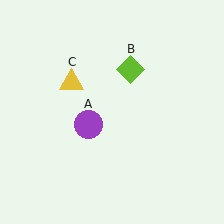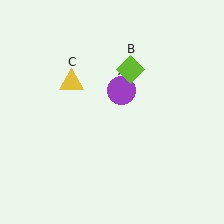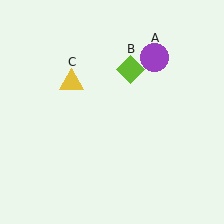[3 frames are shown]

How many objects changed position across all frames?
1 object changed position: purple circle (object A).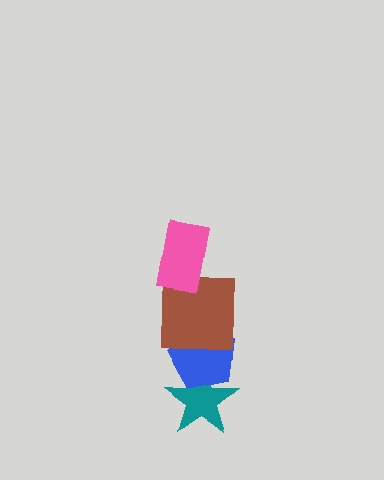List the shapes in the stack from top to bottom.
From top to bottom: the pink rectangle, the brown square, the blue pentagon, the teal star.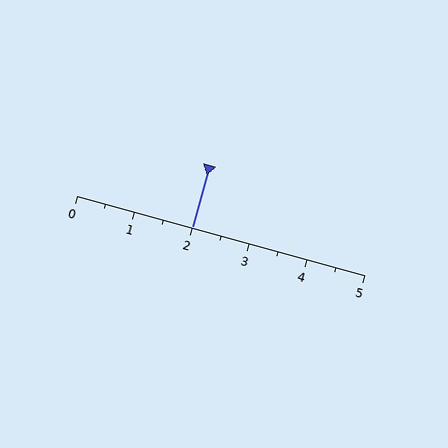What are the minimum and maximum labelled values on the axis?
The axis runs from 0 to 5.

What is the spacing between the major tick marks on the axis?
The major ticks are spaced 1 apart.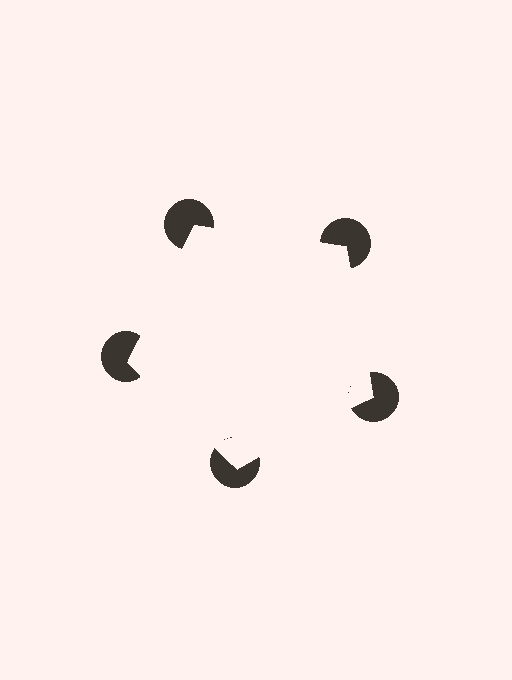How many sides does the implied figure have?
5 sides.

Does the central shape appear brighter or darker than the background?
It typically appears slightly brighter than the background, even though no actual brightness change is drawn.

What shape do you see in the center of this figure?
An illusory pentagon — its edges are inferred from the aligned wedge cuts in the pac-man discs, not physically drawn.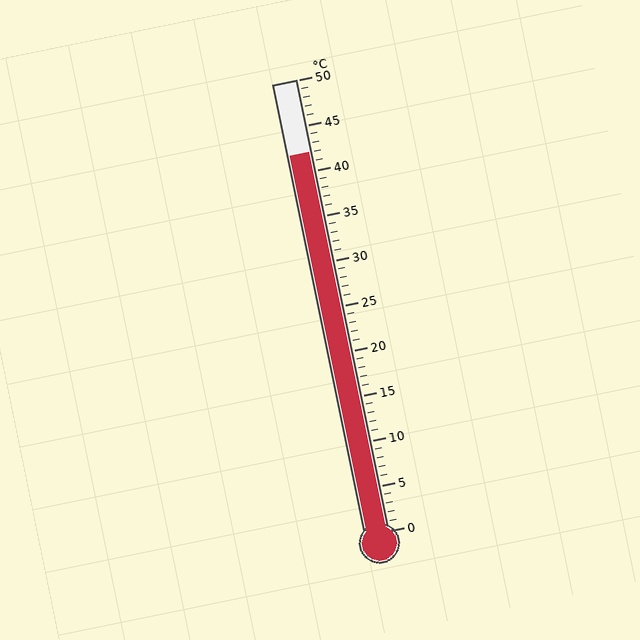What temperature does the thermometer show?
The thermometer shows approximately 42°C.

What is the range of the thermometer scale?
The thermometer scale ranges from 0°C to 50°C.